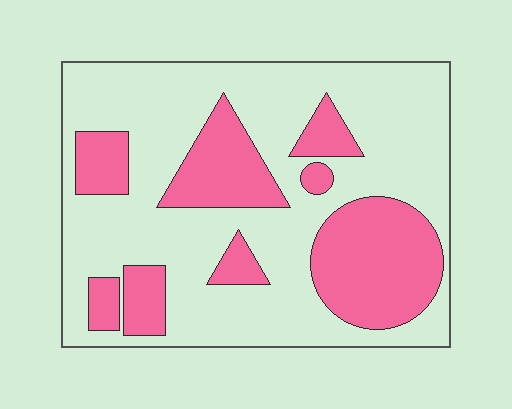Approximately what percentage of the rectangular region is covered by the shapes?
Approximately 30%.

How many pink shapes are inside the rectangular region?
8.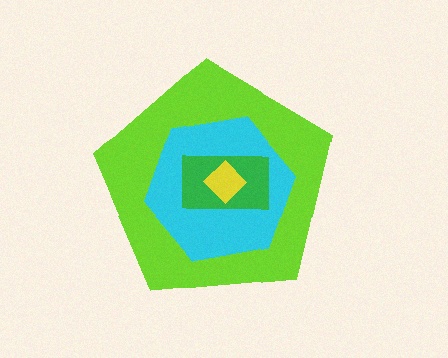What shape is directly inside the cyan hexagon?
The green rectangle.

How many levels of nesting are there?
4.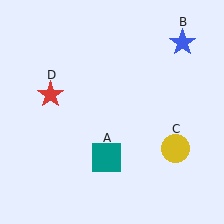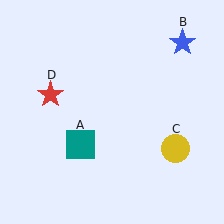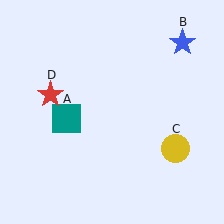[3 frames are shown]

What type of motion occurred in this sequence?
The teal square (object A) rotated clockwise around the center of the scene.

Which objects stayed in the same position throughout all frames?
Blue star (object B) and yellow circle (object C) and red star (object D) remained stationary.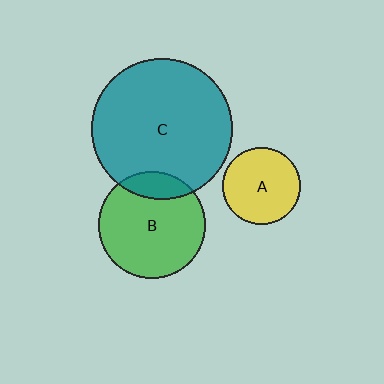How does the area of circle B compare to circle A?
Approximately 1.9 times.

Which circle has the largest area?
Circle C (teal).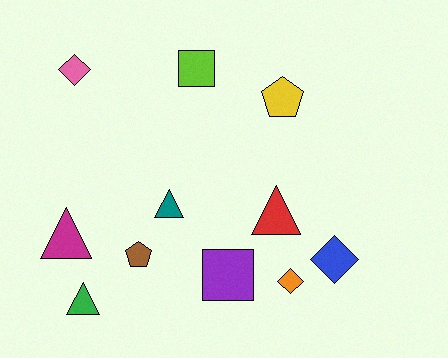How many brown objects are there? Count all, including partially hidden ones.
There is 1 brown object.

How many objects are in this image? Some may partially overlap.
There are 11 objects.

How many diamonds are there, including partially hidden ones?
There are 3 diamonds.